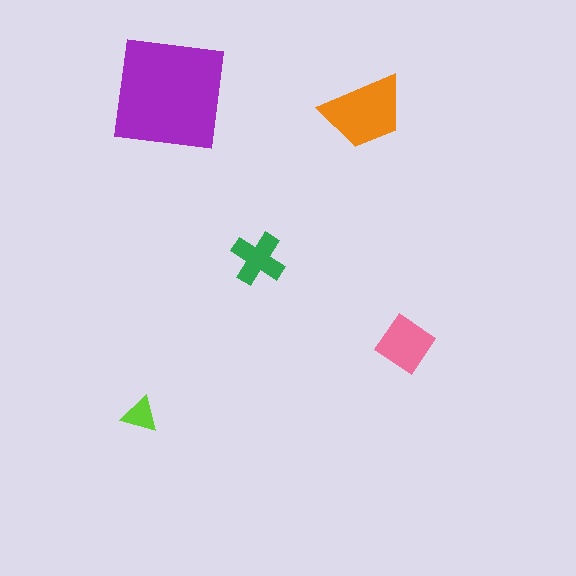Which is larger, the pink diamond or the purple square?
The purple square.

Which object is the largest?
The purple square.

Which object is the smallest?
The lime triangle.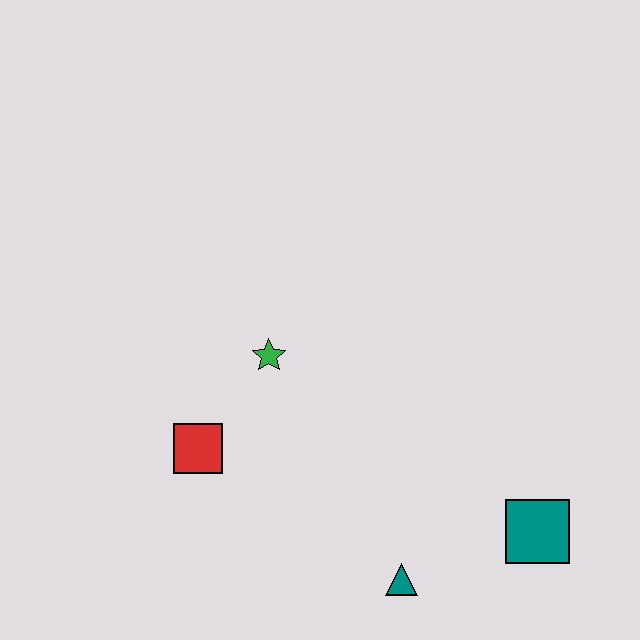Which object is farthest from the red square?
The teal square is farthest from the red square.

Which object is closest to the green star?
The red square is closest to the green star.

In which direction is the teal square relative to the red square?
The teal square is to the right of the red square.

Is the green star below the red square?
No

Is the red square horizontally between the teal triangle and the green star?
No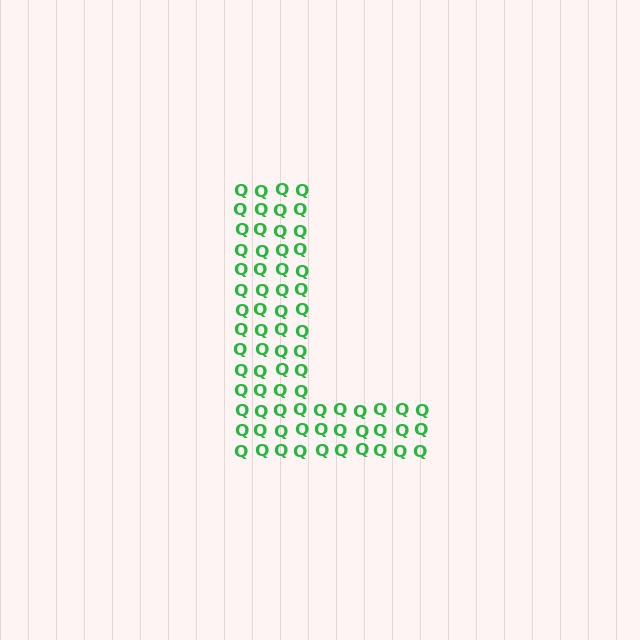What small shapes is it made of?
It is made of small letter Q's.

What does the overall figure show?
The overall figure shows the letter L.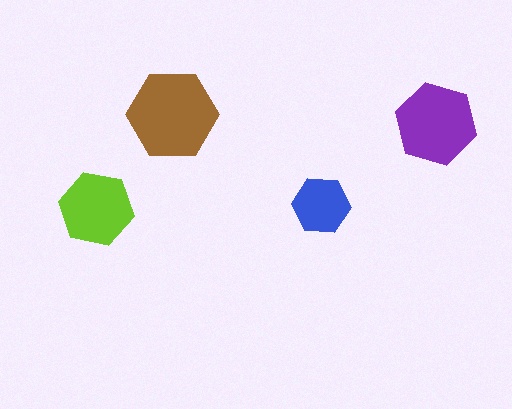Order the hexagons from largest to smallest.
the brown one, the purple one, the lime one, the blue one.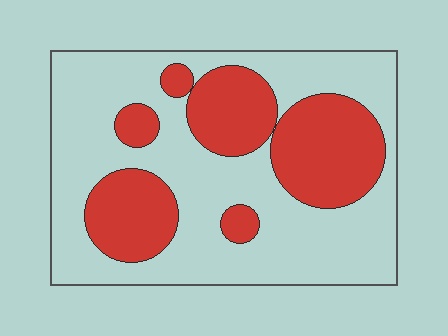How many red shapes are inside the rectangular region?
6.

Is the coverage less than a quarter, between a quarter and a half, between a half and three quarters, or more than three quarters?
Between a quarter and a half.